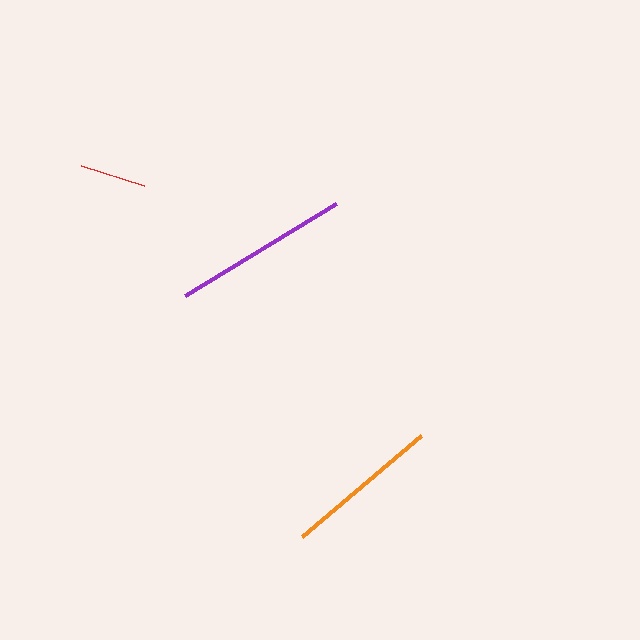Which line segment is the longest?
The purple line is the longest at approximately 177 pixels.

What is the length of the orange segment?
The orange segment is approximately 156 pixels long.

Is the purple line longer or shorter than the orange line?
The purple line is longer than the orange line.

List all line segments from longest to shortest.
From longest to shortest: purple, orange, red.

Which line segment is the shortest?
The red line is the shortest at approximately 66 pixels.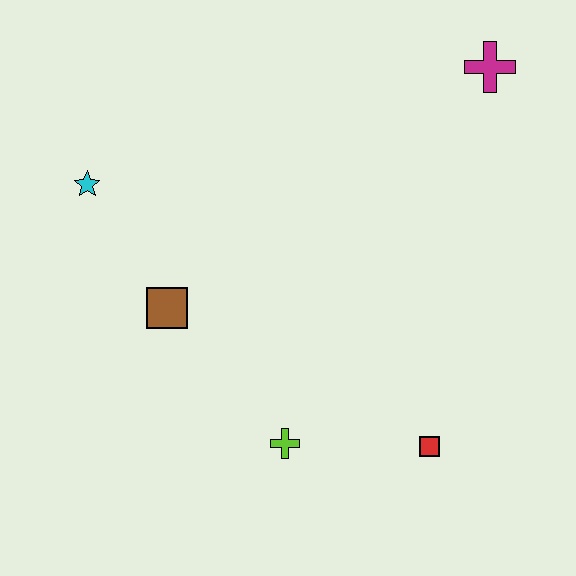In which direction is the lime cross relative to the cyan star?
The lime cross is below the cyan star.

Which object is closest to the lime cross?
The red square is closest to the lime cross.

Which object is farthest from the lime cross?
The magenta cross is farthest from the lime cross.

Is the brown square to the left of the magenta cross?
Yes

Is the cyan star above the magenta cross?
No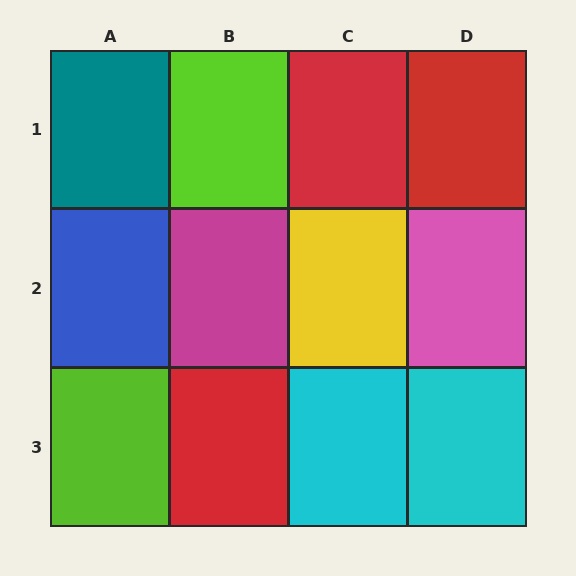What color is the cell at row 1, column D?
Red.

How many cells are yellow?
1 cell is yellow.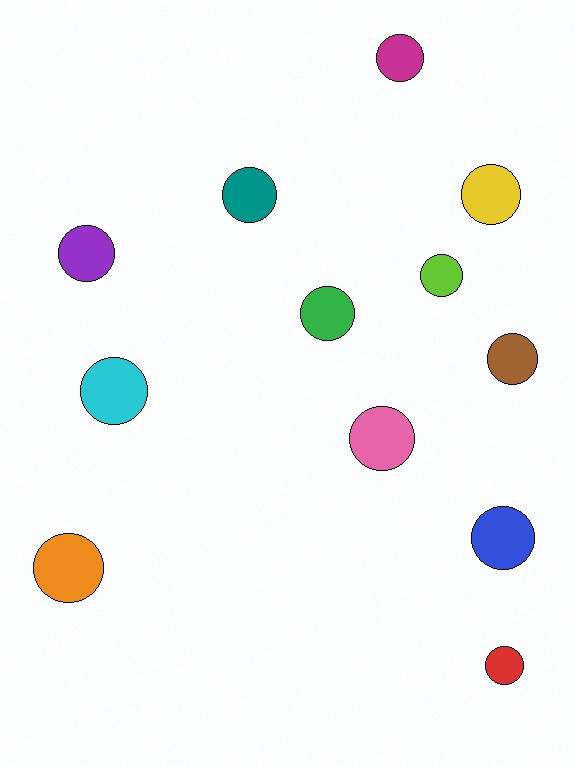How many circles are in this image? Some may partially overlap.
There are 12 circles.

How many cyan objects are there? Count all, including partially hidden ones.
There is 1 cyan object.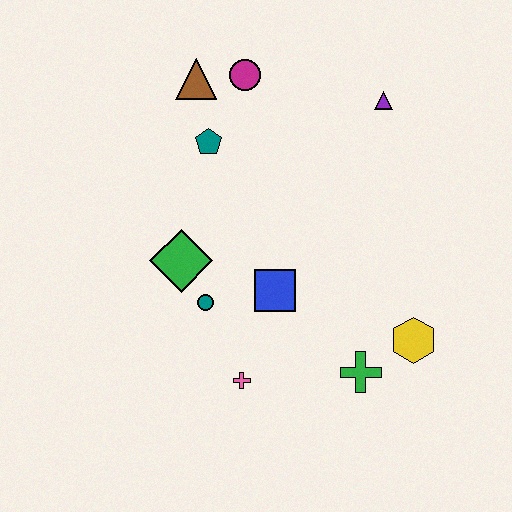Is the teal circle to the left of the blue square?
Yes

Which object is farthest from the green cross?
The brown triangle is farthest from the green cross.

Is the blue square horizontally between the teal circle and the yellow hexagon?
Yes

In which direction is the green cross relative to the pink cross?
The green cross is to the right of the pink cross.